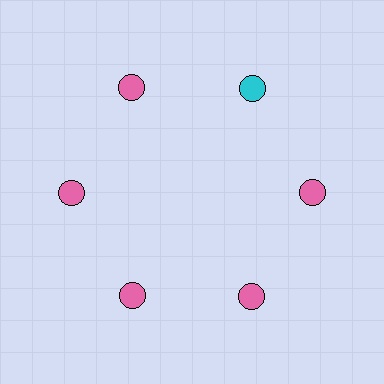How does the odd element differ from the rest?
It has a different color: cyan instead of pink.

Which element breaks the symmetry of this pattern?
The cyan circle at roughly the 1 o'clock position breaks the symmetry. All other shapes are pink circles.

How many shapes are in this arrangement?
There are 6 shapes arranged in a ring pattern.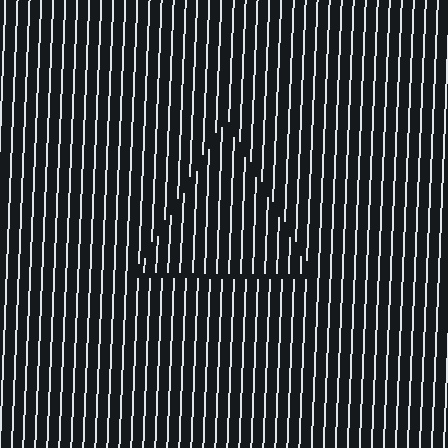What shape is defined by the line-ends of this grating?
An illusory triangle. The interior of the shape contains the same grating, shifted by half a period — the contour is defined by the phase discontinuity where line-ends from the inner and outer gratings abut.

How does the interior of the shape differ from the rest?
The interior of the shape contains the same grating, shifted by half a period — the contour is defined by the phase discontinuity where line-ends from the inner and outer gratings abut.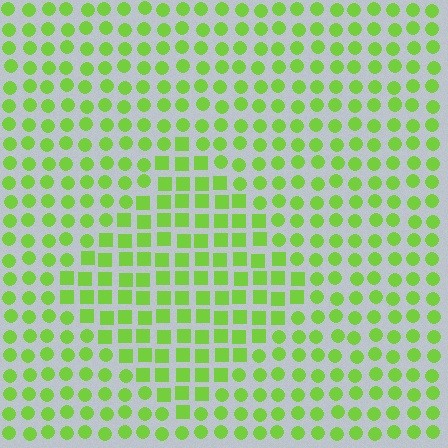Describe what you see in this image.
The image is filled with small lime elements arranged in a uniform grid. A diamond-shaped region contains squares, while the surrounding area contains circles. The boundary is defined purely by the change in element shape.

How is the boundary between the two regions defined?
The boundary is defined by a change in element shape: squares inside vs. circles outside. All elements share the same color and spacing.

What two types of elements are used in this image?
The image uses squares inside the diamond region and circles outside it.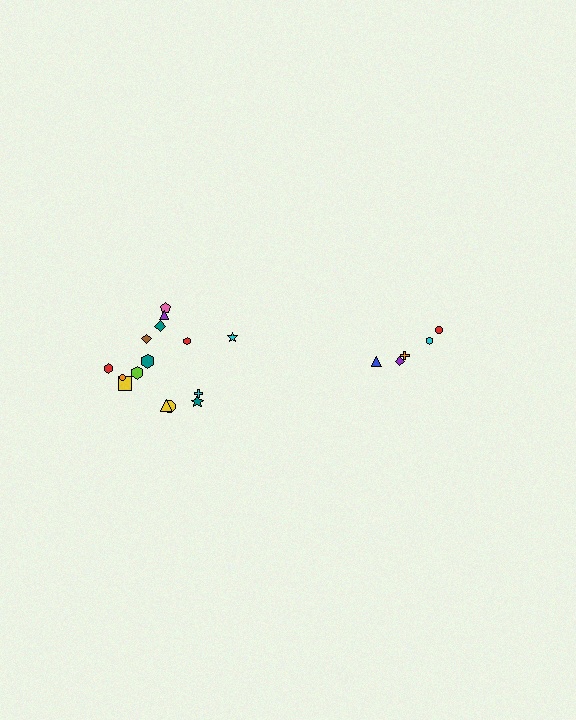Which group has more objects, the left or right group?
The left group.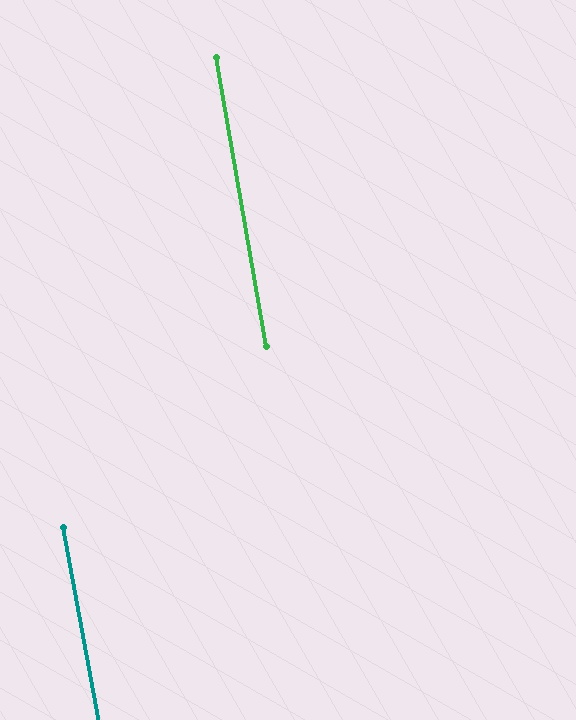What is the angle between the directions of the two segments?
Approximately 1 degree.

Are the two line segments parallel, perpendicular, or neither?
Parallel — their directions differ by only 0.8°.